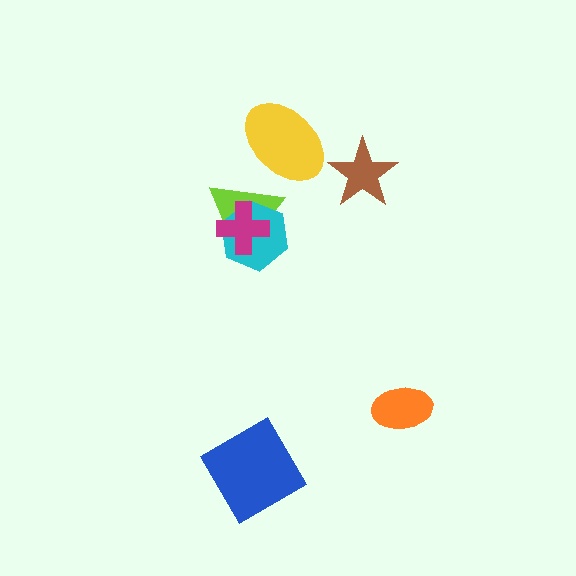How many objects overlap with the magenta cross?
2 objects overlap with the magenta cross.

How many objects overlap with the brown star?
0 objects overlap with the brown star.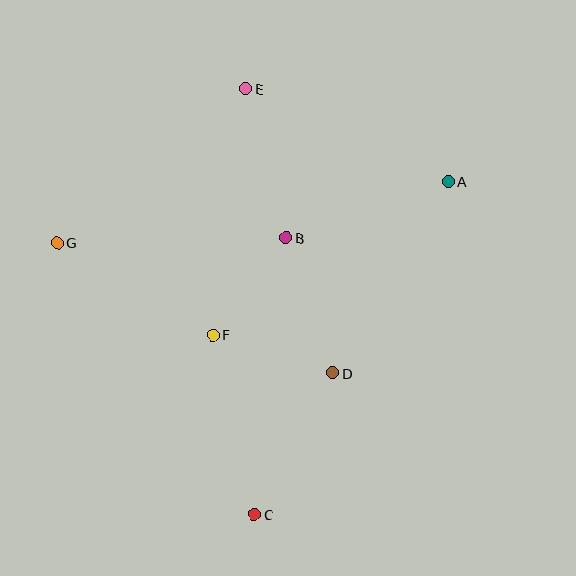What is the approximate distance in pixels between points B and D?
The distance between B and D is approximately 143 pixels.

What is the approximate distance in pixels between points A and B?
The distance between A and B is approximately 172 pixels.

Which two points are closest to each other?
Points B and F are closest to each other.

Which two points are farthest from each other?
Points C and E are farthest from each other.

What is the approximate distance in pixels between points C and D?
The distance between C and D is approximately 162 pixels.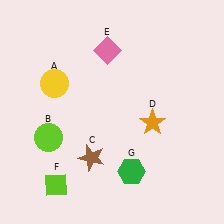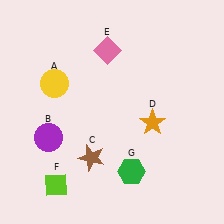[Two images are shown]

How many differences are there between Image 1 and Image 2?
There is 1 difference between the two images.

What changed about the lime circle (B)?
In Image 1, B is lime. In Image 2, it changed to purple.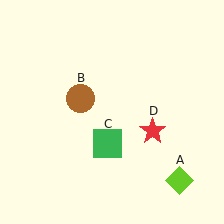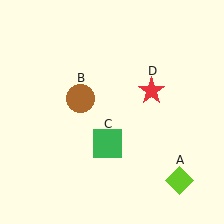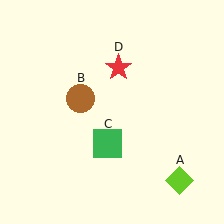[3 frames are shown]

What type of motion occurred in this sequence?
The red star (object D) rotated counterclockwise around the center of the scene.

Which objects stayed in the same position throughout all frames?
Lime diamond (object A) and brown circle (object B) and green square (object C) remained stationary.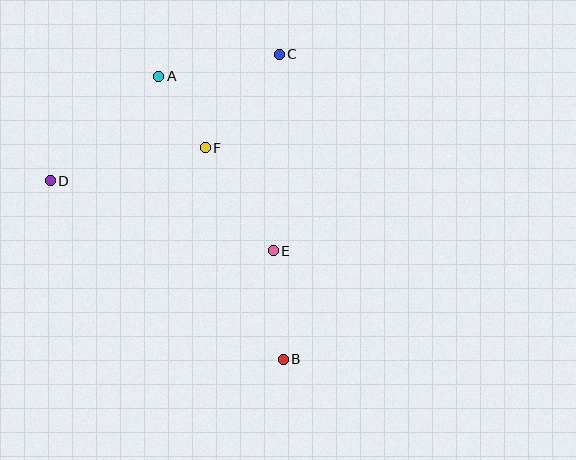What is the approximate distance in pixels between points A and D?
The distance between A and D is approximately 151 pixels.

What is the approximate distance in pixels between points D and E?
The distance between D and E is approximately 234 pixels.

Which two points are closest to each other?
Points A and F are closest to each other.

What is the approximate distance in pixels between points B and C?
The distance between B and C is approximately 305 pixels.